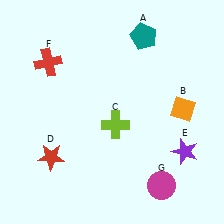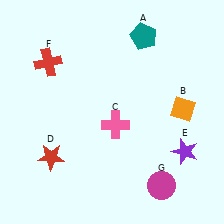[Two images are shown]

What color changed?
The cross (C) changed from lime in Image 1 to pink in Image 2.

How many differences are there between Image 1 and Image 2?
There is 1 difference between the two images.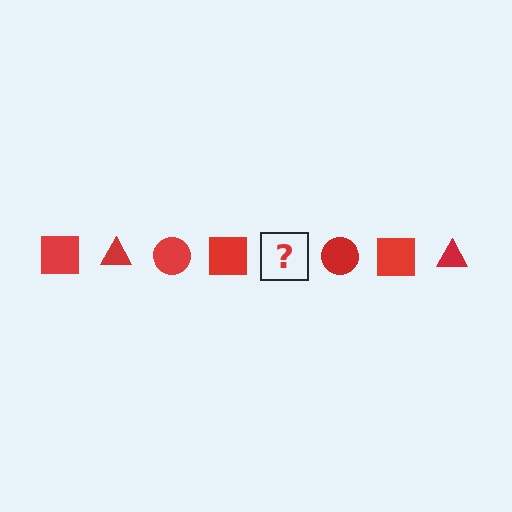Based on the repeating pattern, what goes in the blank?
The blank should be a red triangle.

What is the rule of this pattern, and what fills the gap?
The rule is that the pattern cycles through square, triangle, circle shapes in red. The gap should be filled with a red triangle.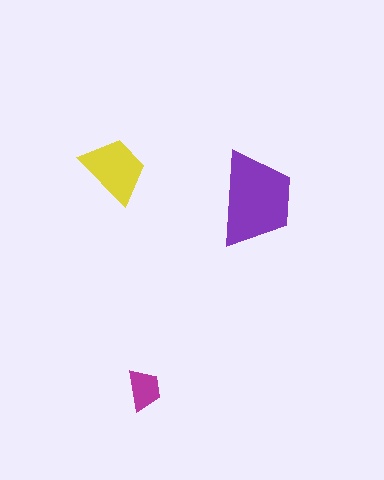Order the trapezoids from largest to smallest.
the purple one, the yellow one, the magenta one.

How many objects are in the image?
There are 3 objects in the image.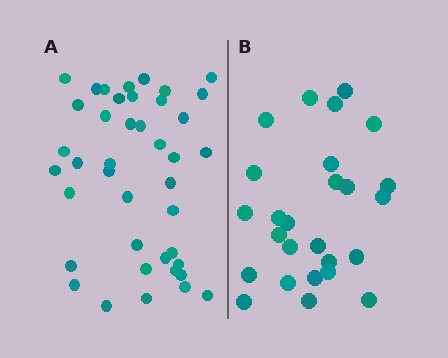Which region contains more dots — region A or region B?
Region A (the left region) has more dots.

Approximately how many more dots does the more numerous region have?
Region A has approximately 15 more dots than region B.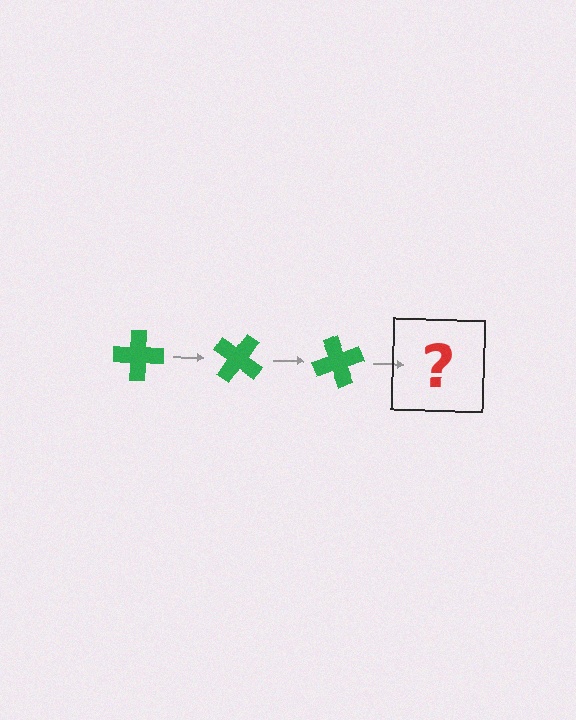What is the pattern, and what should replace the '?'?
The pattern is that the cross rotates 35 degrees each step. The '?' should be a green cross rotated 105 degrees.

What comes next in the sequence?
The next element should be a green cross rotated 105 degrees.